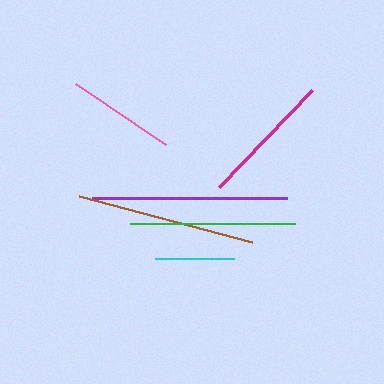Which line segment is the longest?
The purple line is the longest at approximately 195 pixels.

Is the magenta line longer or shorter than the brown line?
The brown line is longer than the magenta line.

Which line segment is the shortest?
The cyan line is the shortest at approximately 79 pixels.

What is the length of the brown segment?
The brown segment is approximately 178 pixels long.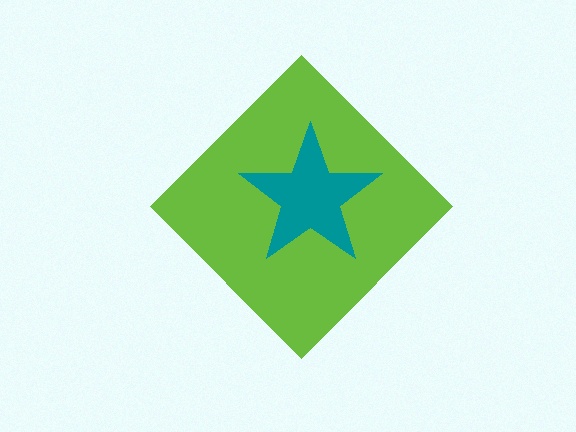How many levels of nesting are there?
2.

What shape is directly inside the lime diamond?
The teal star.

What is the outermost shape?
The lime diamond.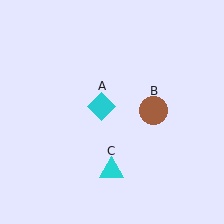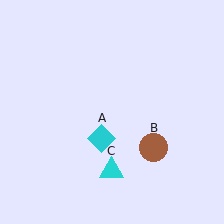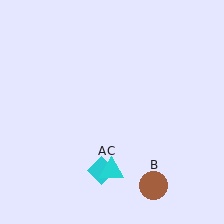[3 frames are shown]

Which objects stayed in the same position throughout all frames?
Cyan triangle (object C) remained stationary.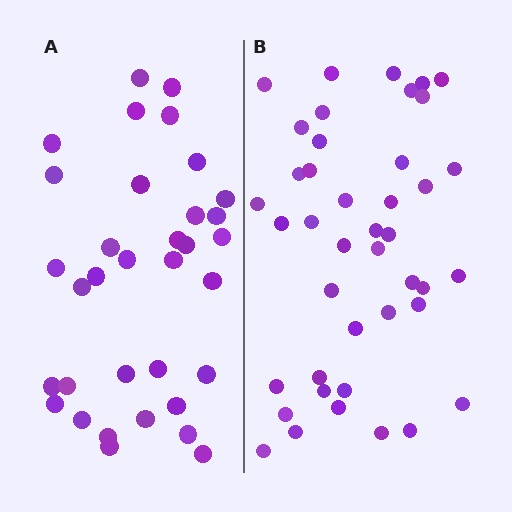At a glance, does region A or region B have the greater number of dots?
Region B (the right region) has more dots.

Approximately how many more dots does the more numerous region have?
Region B has roughly 8 or so more dots than region A.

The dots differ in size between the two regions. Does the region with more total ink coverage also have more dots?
No. Region A has more total ink coverage because its dots are larger, but region B actually contains more individual dots. Total area can be misleading — the number of items is what matters here.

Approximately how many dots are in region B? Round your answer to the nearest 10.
About 40 dots. (The exact count is 42, which rounds to 40.)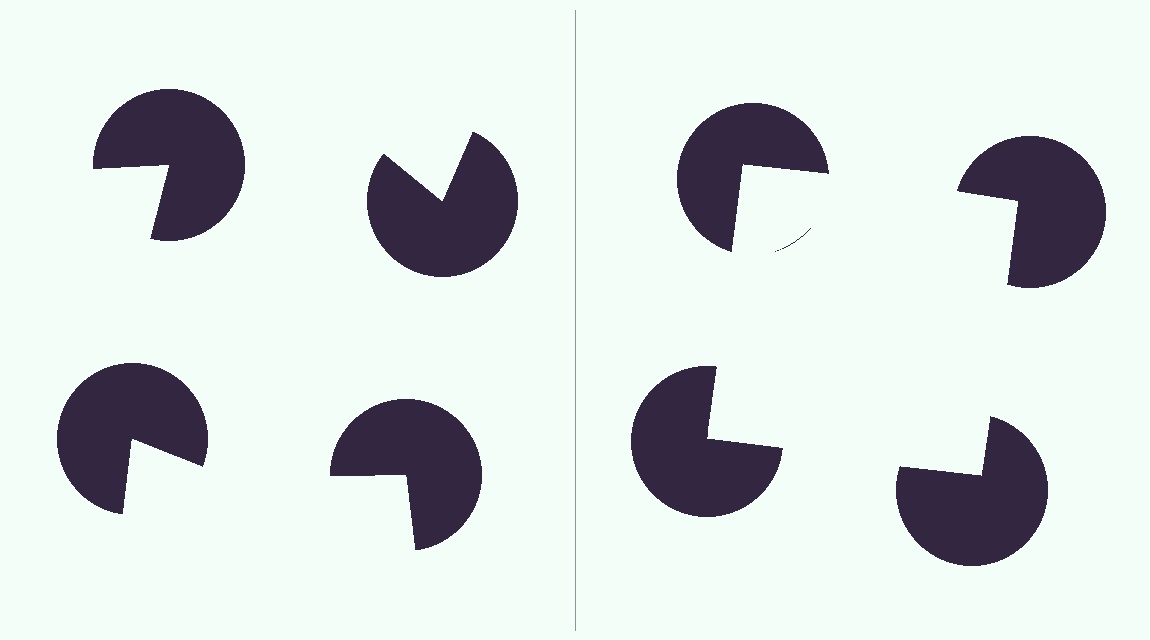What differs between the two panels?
The pac-man discs are positioned identically on both sides; only the wedge orientations differ. On the right they align to a square; on the left they are misaligned.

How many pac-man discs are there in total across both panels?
8 — 4 on each side.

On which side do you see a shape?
An illusory square appears on the right side. On the left side the wedge cuts are rotated, so no coherent shape forms.